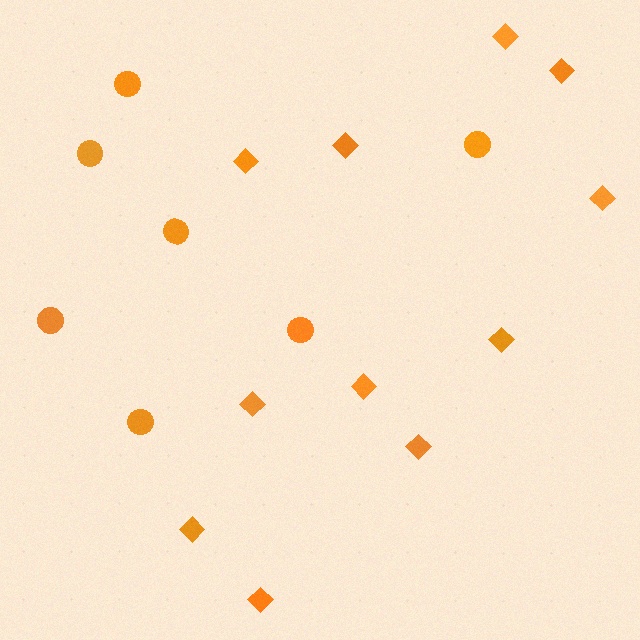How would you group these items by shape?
There are 2 groups: one group of circles (7) and one group of diamonds (11).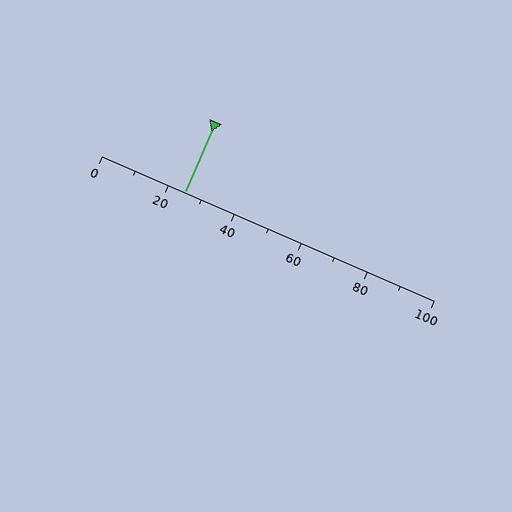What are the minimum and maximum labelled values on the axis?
The axis runs from 0 to 100.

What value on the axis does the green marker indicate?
The marker indicates approximately 25.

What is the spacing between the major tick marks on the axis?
The major ticks are spaced 20 apart.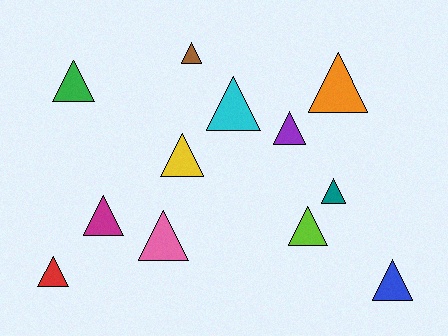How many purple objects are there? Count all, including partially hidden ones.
There is 1 purple object.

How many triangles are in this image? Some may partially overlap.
There are 12 triangles.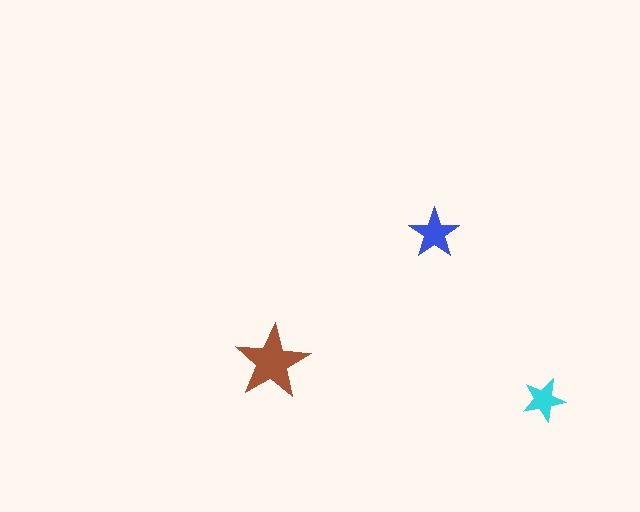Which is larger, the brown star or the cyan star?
The brown one.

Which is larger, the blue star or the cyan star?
The blue one.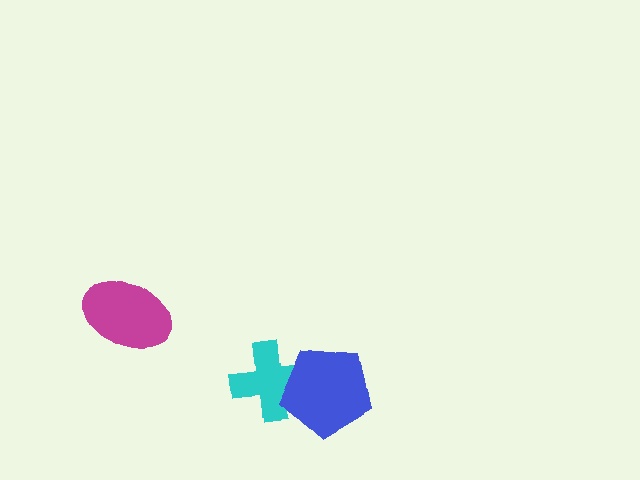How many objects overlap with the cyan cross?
1 object overlaps with the cyan cross.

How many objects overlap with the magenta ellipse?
0 objects overlap with the magenta ellipse.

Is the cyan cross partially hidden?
Yes, it is partially covered by another shape.